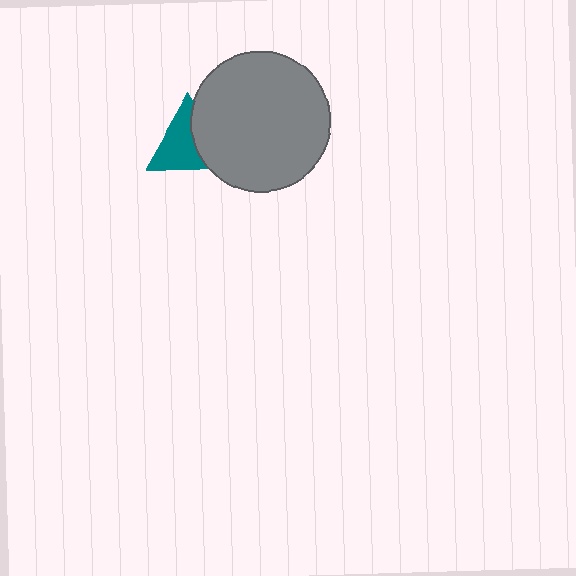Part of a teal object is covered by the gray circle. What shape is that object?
It is a triangle.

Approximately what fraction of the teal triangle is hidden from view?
Roughly 39% of the teal triangle is hidden behind the gray circle.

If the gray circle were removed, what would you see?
You would see the complete teal triangle.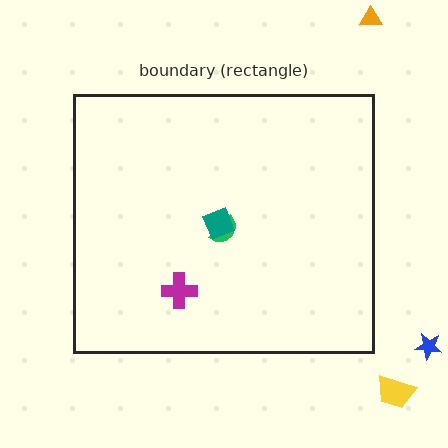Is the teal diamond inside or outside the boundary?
Inside.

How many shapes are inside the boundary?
3 inside, 3 outside.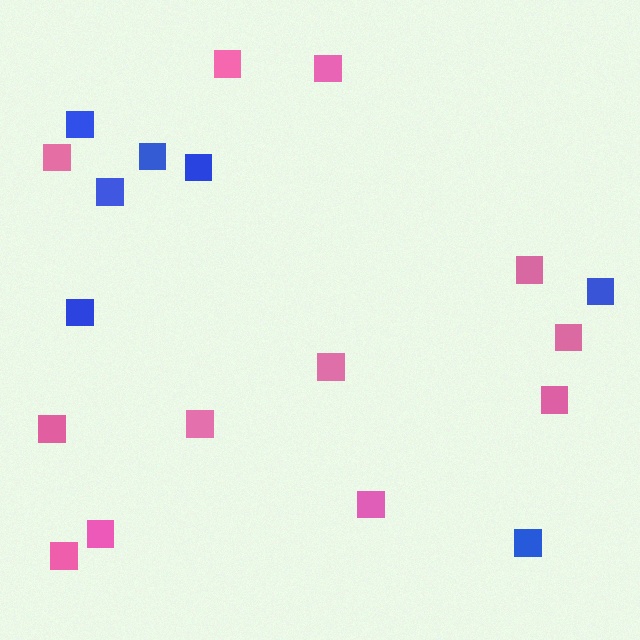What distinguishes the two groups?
There are 2 groups: one group of blue squares (7) and one group of pink squares (12).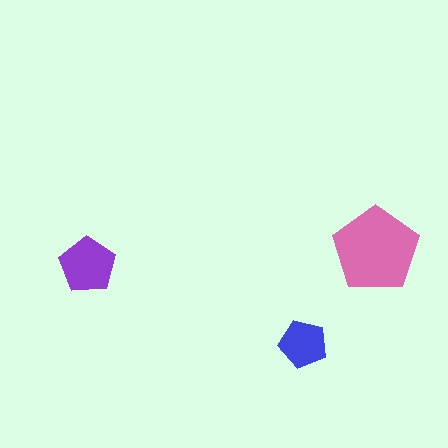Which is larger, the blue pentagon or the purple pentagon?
The purple one.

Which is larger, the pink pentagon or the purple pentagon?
The pink one.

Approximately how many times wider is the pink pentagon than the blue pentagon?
About 2 times wider.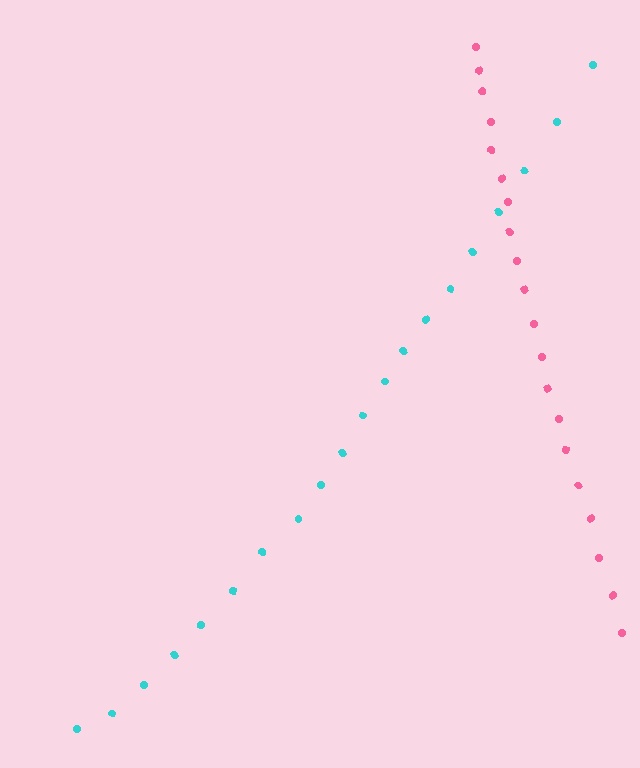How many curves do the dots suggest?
There are 2 distinct paths.